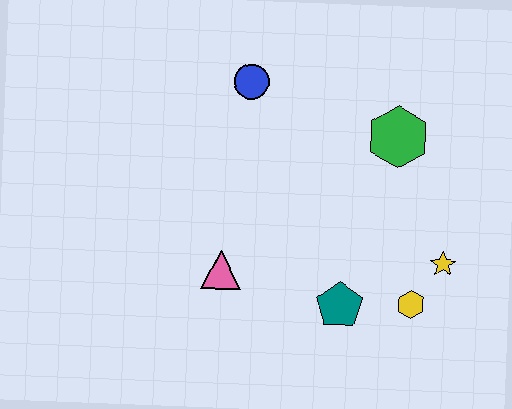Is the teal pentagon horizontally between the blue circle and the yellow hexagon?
Yes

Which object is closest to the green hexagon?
The yellow star is closest to the green hexagon.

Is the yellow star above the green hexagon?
No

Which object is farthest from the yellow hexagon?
The blue circle is farthest from the yellow hexagon.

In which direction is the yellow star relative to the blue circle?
The yellow star is to the right of the blue circle.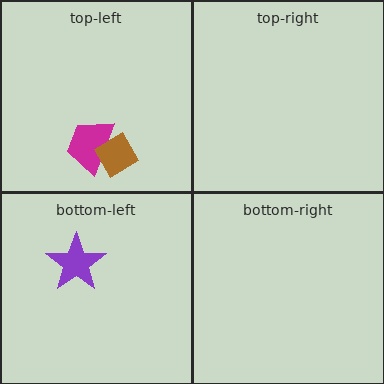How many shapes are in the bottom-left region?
1.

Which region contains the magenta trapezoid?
The top-left region.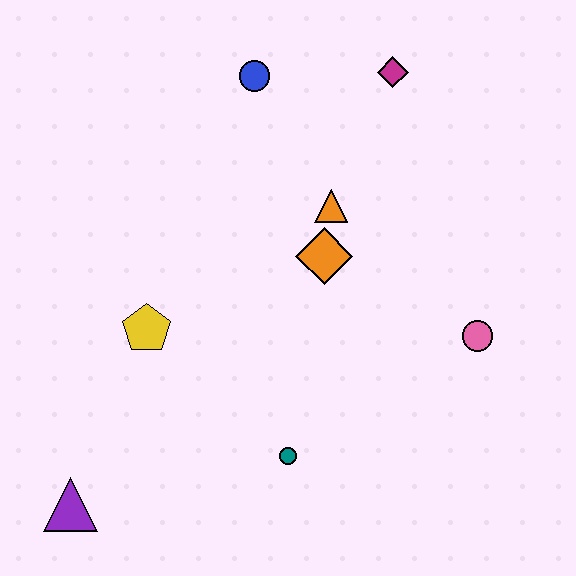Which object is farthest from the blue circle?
The purple triangle is farthest from the blue circle.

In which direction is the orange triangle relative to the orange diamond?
The orange triangle is above the orange diamond.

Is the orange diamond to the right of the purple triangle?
Yes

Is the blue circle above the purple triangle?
Yes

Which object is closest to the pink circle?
The orange diamond is closest to the pink circle.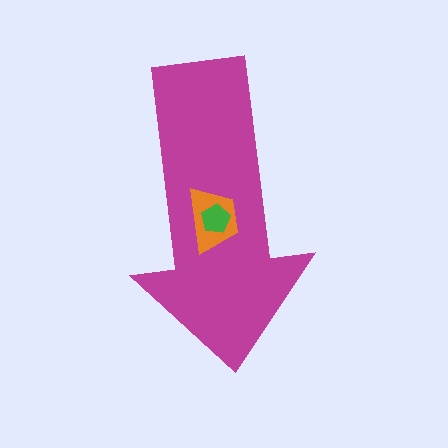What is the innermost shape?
The green pentagon.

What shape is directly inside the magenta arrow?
The orange trapezoid.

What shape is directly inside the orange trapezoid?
The green pentagon.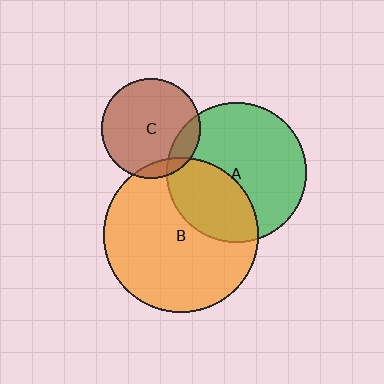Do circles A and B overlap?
Yes.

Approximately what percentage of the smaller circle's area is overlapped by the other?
Approximately 35%.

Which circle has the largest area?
Circle B (orange).